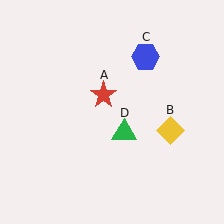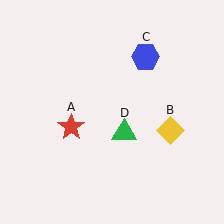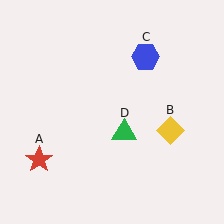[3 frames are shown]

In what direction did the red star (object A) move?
The red star (object A) moved down and to the left.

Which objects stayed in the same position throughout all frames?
Yellow diamond (object B) and blue hexagon (object C) and green triangle (object D) remained stationary.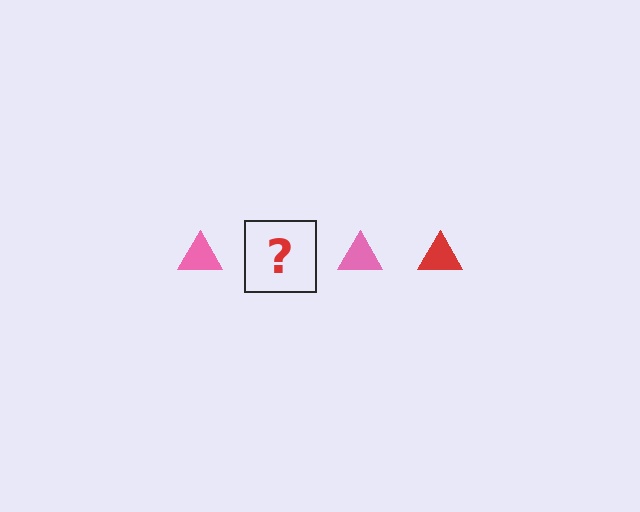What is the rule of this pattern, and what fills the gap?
The rule is that the pattern cycles through pink, red triangles. The gap should be filled with a red triangle.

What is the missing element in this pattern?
The missing element is a red triangle.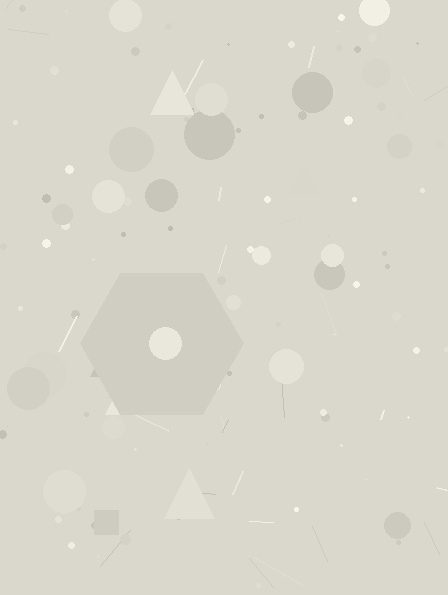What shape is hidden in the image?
A hexagon is hidden in the image.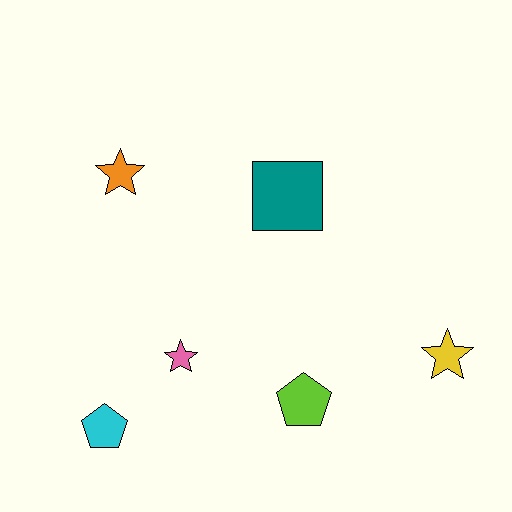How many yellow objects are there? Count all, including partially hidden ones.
There is 1 yellow object.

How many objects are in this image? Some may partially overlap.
There are 6 objects.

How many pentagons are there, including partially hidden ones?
There are 2 pentagons.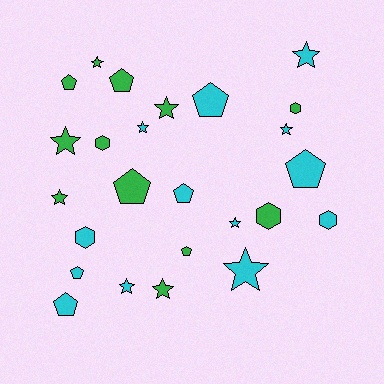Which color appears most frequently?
Cyan, with 13 objects.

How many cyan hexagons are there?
There are 2 cyan hexagons.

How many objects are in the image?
There are 25 objects.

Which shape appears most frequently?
Star, with 11 objects.